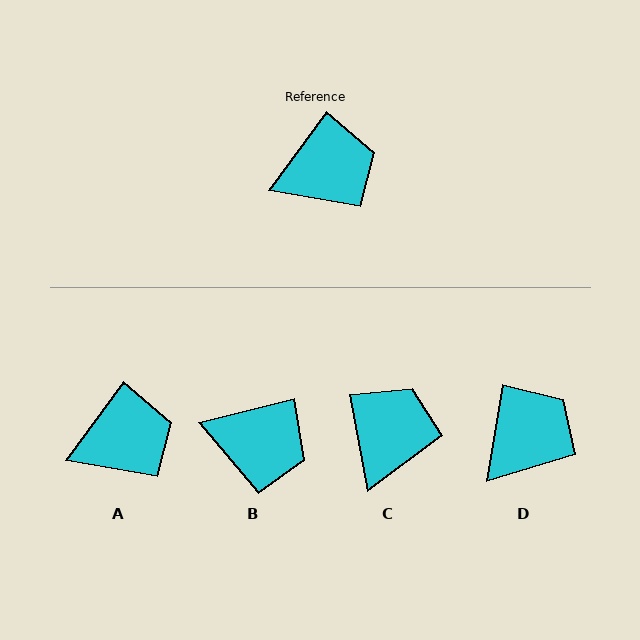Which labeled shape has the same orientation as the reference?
A.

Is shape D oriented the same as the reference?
No, it is off by about 27 degrees.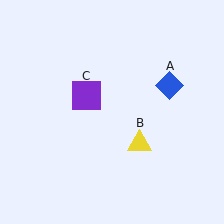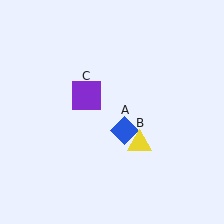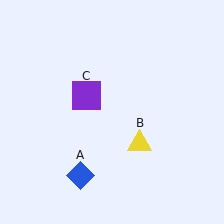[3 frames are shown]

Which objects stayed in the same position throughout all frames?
Yellow triangle (object B) and purple square (object C) remained stationary.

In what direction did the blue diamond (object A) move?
The blue diamond (object A) moved down and to the left.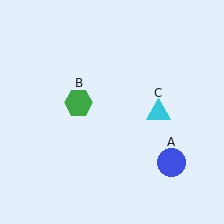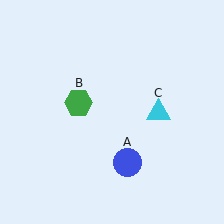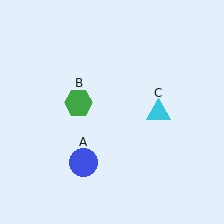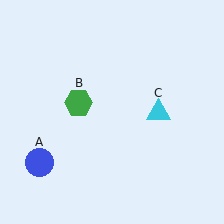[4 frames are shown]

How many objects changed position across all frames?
1 object changed position: blue circle (object A).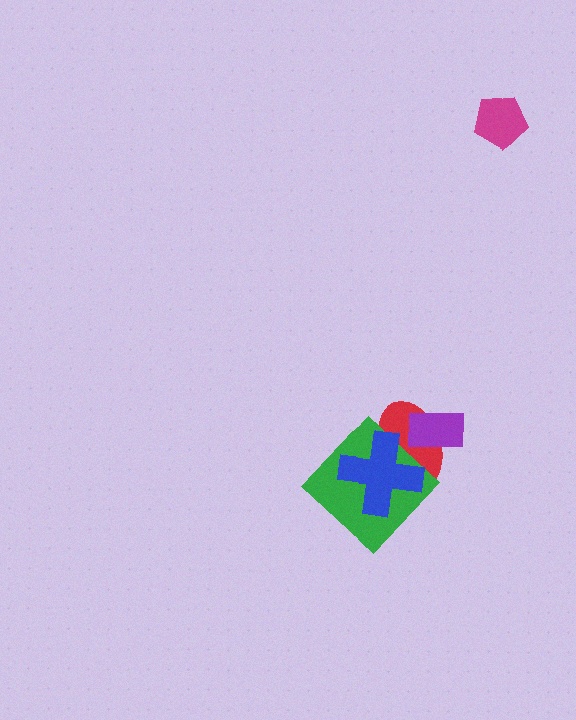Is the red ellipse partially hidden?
Yes, it is partially covered by another shape.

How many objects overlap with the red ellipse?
3 objects overlap with the red ellipse.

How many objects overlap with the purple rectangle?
1 object overlaps with the purple rectangle.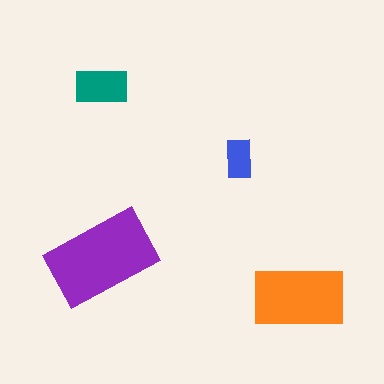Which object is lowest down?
The orange rectangle is bottommost.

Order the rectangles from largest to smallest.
the purple one, the orange one, the teal one, the blue one.